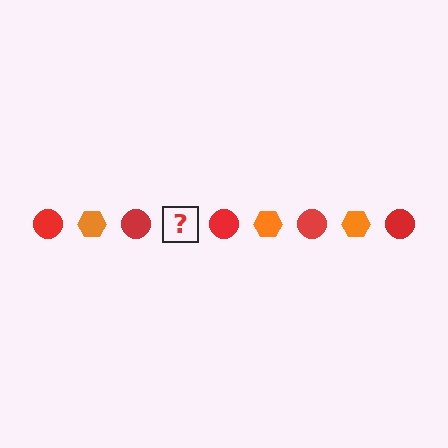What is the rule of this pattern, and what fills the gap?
The rule is that the pattern alternates between red circle and orange hexagon. The gap should be filled with an orange hexagon.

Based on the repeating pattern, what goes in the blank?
The blank should be an orange hexagon.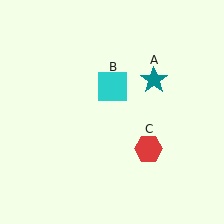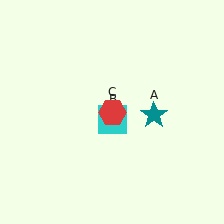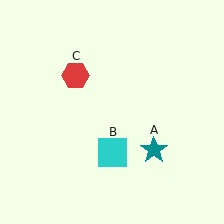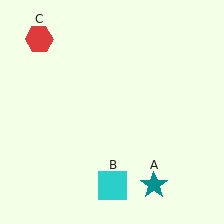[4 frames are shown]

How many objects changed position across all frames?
3 objects changed position: teal star (object A), cyan square (object B), red hexagon (object C).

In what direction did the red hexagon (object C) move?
The red hexagon (object C) moved up and to the left.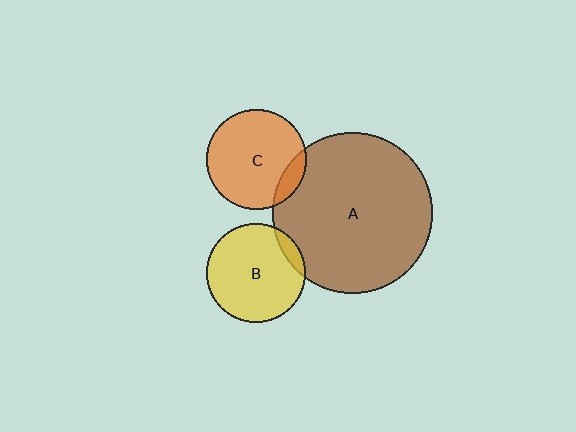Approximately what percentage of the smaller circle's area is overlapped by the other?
Approximately 10%.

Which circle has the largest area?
Circle A (brown).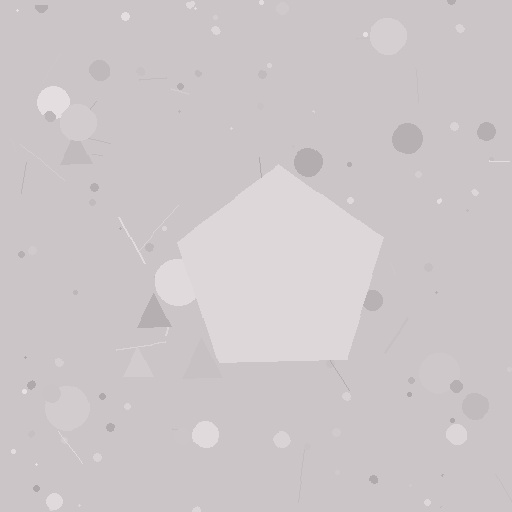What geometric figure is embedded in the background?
A pentagon is embedded in the background.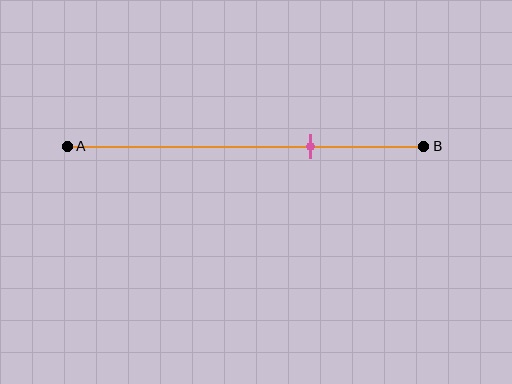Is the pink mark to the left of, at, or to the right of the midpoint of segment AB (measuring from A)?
The pink mark is to the right of the midpoint of segment AB.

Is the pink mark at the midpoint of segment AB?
No, the mark is at about 70% from A, not at the 50% midpoint.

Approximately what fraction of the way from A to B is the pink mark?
The pink mark is approximately 70% of the way from A to B.